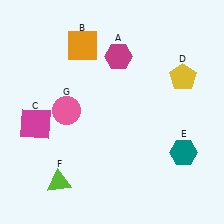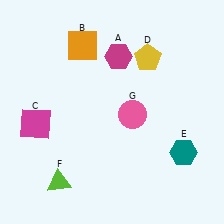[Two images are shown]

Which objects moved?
The objects that moved are: the yellow pentagon (D), the pink circle (G).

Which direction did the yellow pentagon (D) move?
The yellow pentagon (D) moved left.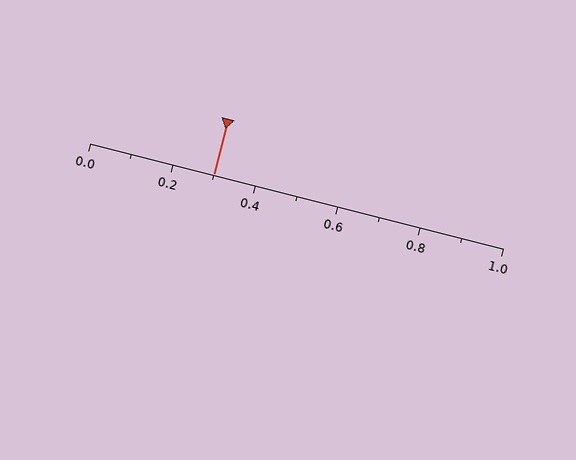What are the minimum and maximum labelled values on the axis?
The axis runs from 0.0 to 1.0.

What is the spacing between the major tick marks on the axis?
The major ticks are spaced 0.2 apart.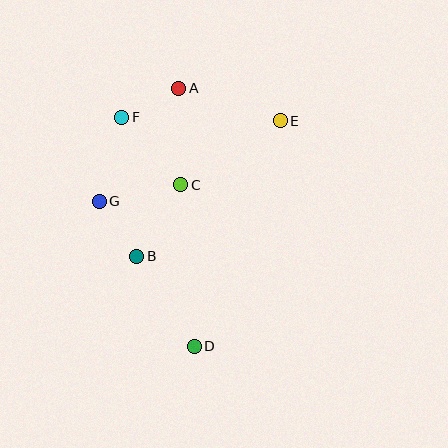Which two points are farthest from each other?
Points A and D are farthest from each other.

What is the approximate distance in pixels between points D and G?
The distance between D and G is approximately 173 pixels.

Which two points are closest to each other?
Points A and F are closest to each other.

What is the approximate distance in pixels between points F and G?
The distance between F and G is approximately 87 pixels.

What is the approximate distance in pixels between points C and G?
The distance between C and G is approximately 83 pixels.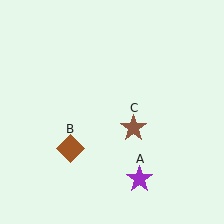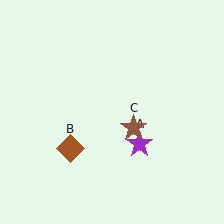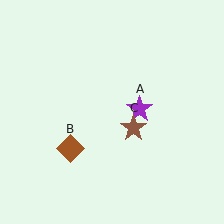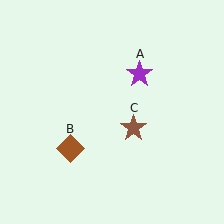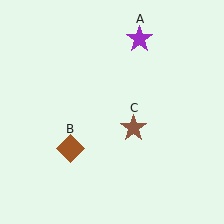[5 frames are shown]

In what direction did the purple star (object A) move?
The purple star (object A) moved up.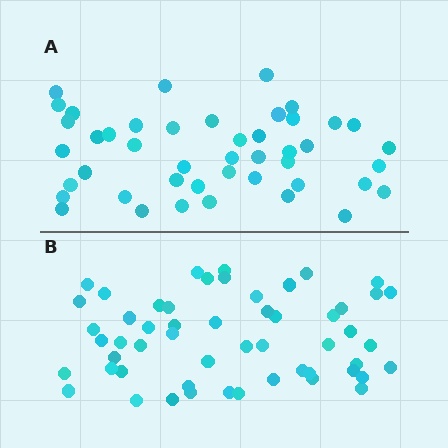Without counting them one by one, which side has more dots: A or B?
Region B (the bottom region) has more dots.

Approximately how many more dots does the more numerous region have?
Region B has roughly 8 or so more dots than region A.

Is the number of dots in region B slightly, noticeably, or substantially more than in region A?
Region B has only slightly more — the two regions are fairly close. The ratio is roughly 1.2 to 1.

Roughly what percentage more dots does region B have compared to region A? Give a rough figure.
About 20% more.